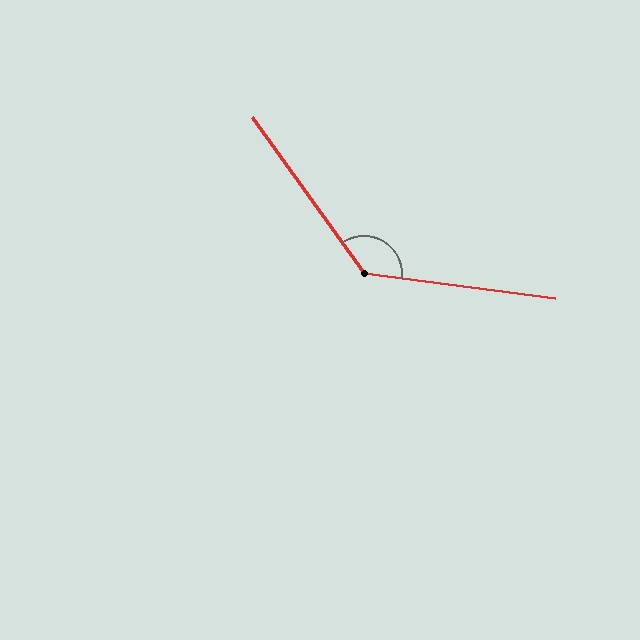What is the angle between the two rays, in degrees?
Approximately 133 degrees.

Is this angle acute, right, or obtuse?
It is obtuse.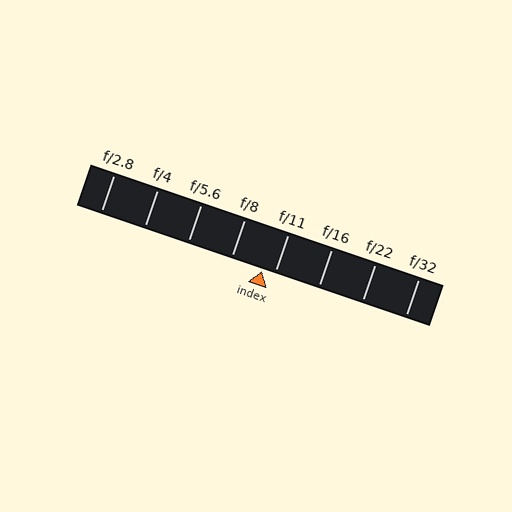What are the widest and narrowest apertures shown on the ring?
The widest aperture shown is f/2.8 and the narrowest is f/32.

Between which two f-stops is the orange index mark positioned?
The index mark is between f/8 and f/11.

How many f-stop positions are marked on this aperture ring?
There are 8 f-stop positions marked.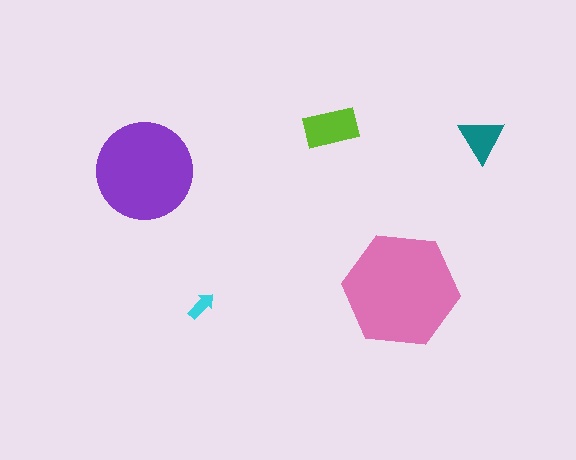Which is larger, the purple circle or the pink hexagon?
The pink hexagon.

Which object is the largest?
The pink hexagon.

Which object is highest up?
The lime rectangle is topmost.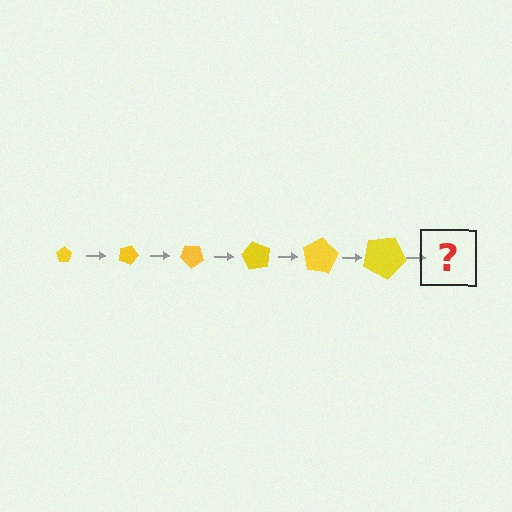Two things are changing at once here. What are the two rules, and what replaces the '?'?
The two rules are that the pentagon grows larger each step and it rotates 20 degrees each step. The '?' should be a pentagon, larger than the previous one and rotated 120 degrees from the start.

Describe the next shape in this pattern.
It should be a pentagon, larger than the previous one and rotated 120 degrees from the start.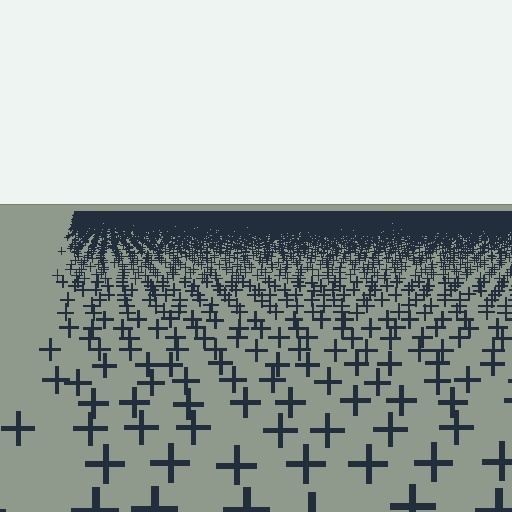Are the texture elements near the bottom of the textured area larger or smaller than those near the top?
Larger. Near the bottom, elements are closer to the viewer and appear at a bigger on-screen size.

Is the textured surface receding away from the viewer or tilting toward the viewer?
The surface is receding away from the viewer. Texture elements get smaller and denser toward the top.